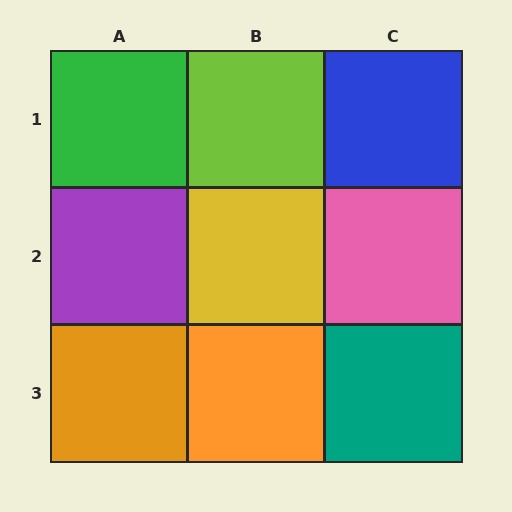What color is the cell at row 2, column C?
Pink.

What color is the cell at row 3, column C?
Teal.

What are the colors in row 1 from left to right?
Green, lime, blue.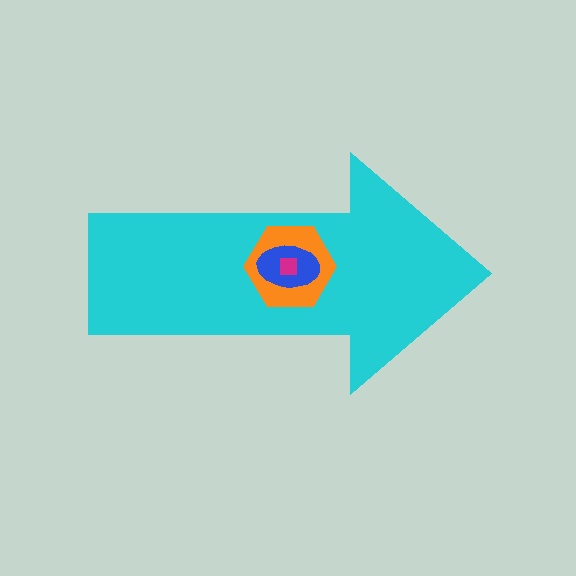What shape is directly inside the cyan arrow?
The orange hexagon.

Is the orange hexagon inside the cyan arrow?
Yes.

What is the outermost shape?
The cyan arrow.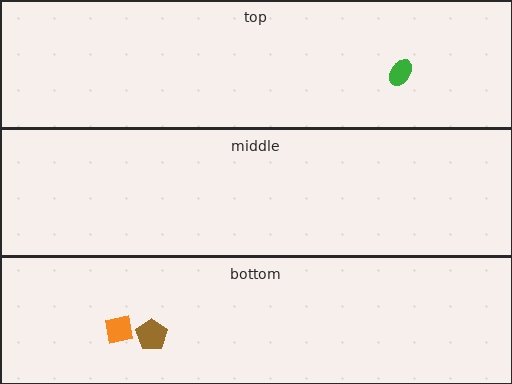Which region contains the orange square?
The bottom region.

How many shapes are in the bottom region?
2.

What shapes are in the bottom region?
The brown pentagon, the orange square.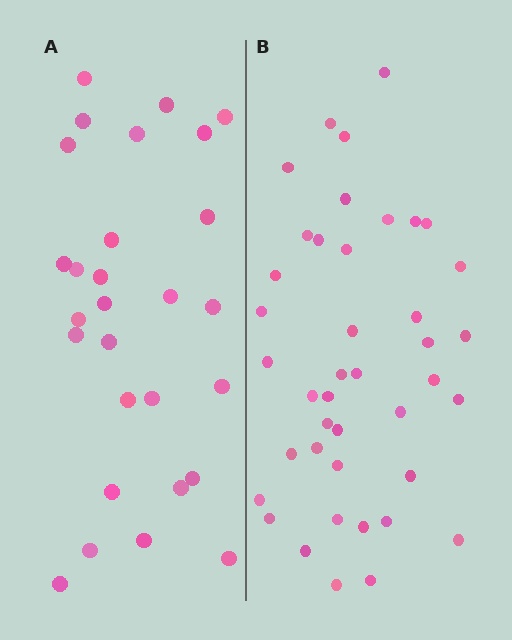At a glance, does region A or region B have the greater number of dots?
Region B (the right region) has more dots.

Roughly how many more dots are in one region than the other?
Region B has approximately 15 more dots than region A.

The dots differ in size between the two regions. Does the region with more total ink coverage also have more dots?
No. Region A has more total ink coverage because its dots are larger, but region B actually contains more individual dots. Total area can be misleading — the number of items is what matters here.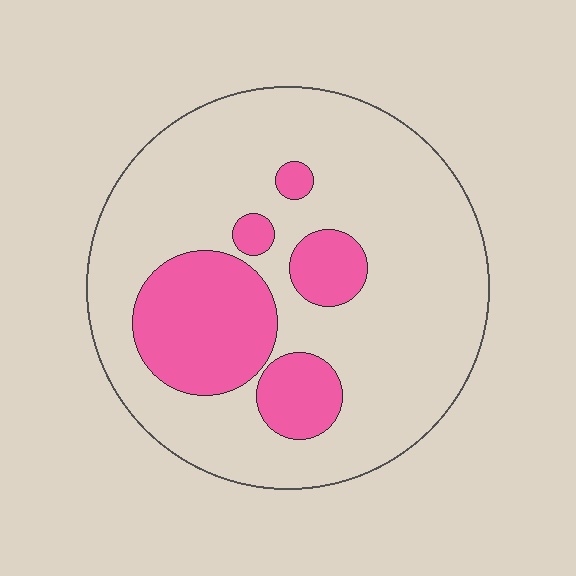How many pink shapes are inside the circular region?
5.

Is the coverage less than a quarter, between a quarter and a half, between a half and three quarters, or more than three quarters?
Less than a quarter.